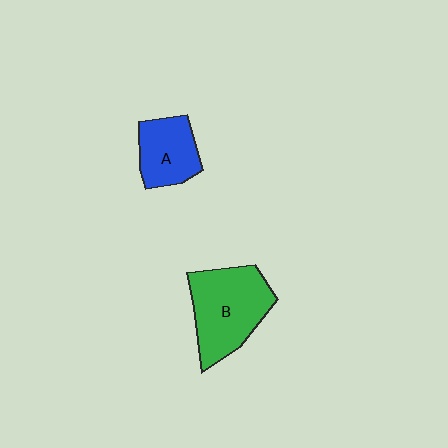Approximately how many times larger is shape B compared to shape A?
Approximately 1.6 times.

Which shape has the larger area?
Shape B (green).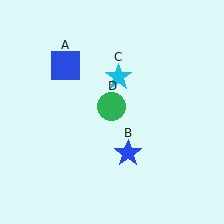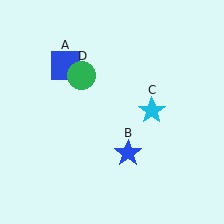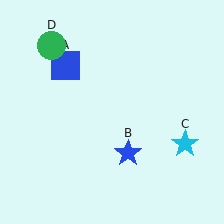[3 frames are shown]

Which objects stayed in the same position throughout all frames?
Blue square (object A) and blue star (object B) remained stationary.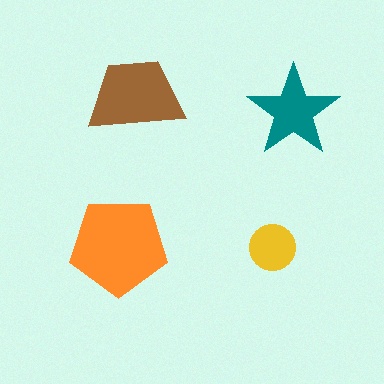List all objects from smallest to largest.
The yellow circle, the teal star, the brown trapezoid, the orange pentagon.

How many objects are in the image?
There are 4 objects in the image.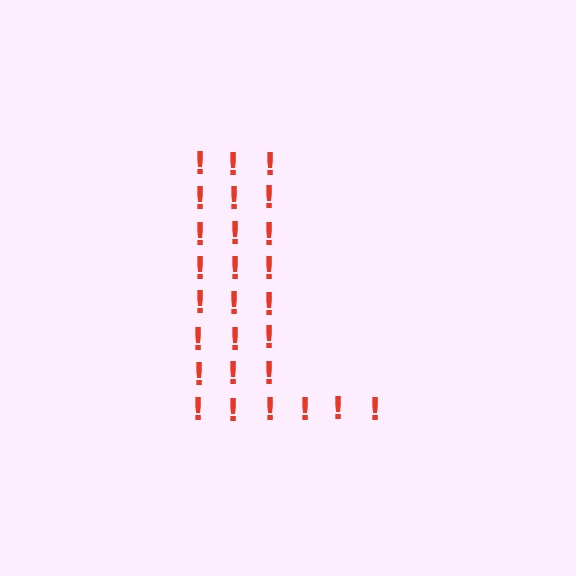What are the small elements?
The small elements are exclamation marks.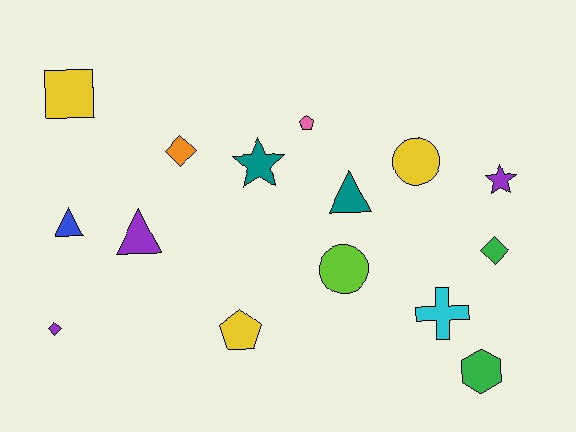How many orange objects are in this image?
There is 1 orange object.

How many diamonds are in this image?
There are 3 diamonds.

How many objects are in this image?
There are 15 objects.